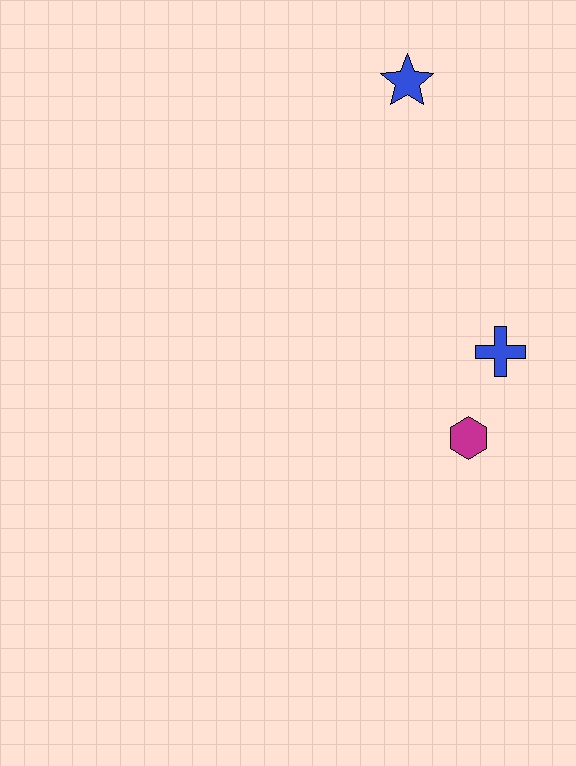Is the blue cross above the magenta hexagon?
Yes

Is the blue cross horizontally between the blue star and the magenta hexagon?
No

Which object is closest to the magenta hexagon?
The blue cross is closest to the magenta hexagon.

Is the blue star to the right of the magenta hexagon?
No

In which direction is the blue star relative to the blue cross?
The blue star is above the blue cross.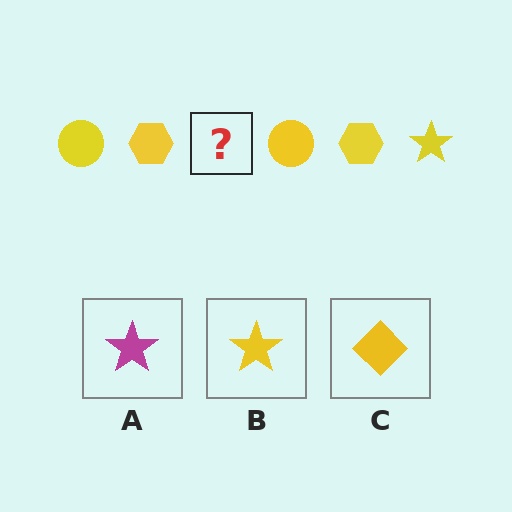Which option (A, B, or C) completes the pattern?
B.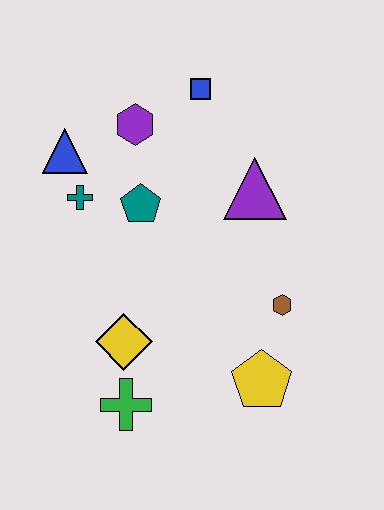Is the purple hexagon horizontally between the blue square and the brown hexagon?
No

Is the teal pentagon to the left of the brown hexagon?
Yes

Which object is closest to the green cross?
The yellow diamond is closest to the green cross.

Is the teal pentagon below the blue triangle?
Yes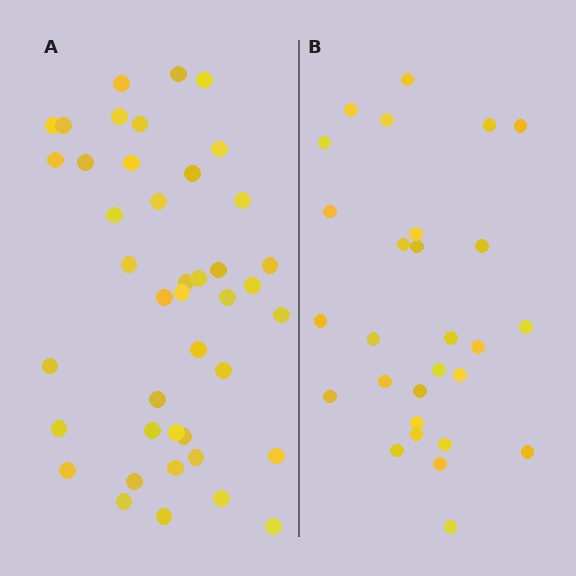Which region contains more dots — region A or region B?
Region A (the left region) has more dots.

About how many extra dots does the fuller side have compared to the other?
Region A has approximately 15 more dots than region B.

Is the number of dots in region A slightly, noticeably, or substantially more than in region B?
Region A has substantially more. The ratio is roughly 1.5 to 1.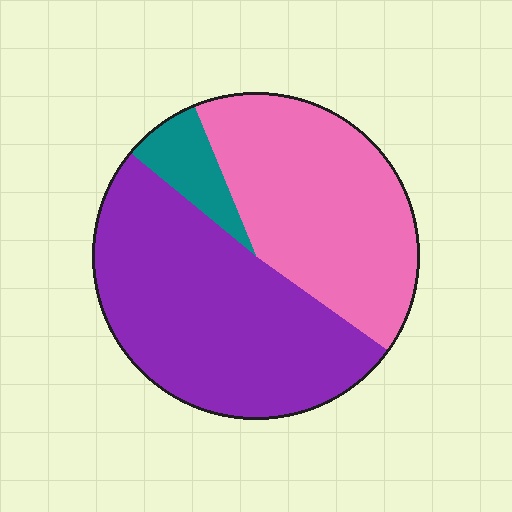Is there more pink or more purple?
Purple.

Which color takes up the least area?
Teal, at roughly 10%.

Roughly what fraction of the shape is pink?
Pink takes up about two fifths (2/5) of the shape.